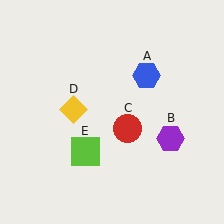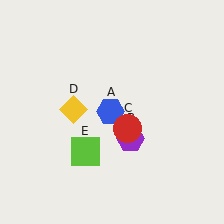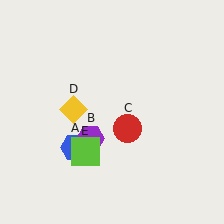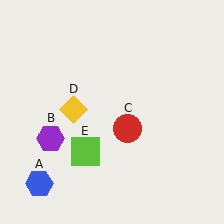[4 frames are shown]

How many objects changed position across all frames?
2 objects changed position: blue hexagon (object A), purple hexagon (object B).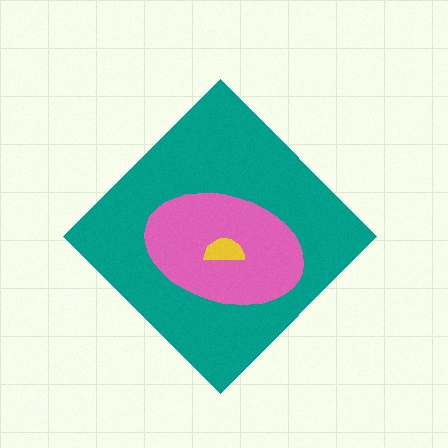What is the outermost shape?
The teal diamond.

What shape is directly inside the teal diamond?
The pink ellipse.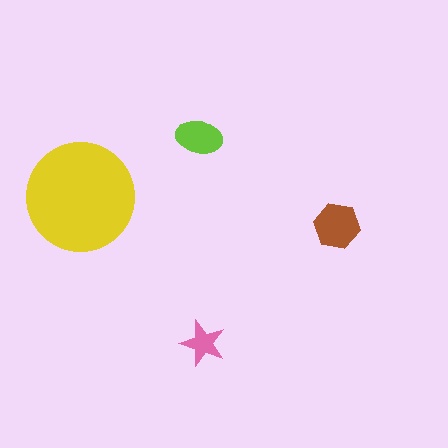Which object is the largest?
The yellow circle.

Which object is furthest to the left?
The yellow circle is leftmost.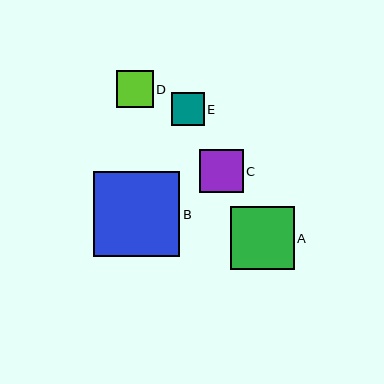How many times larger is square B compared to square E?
Square B is approximately 2.6 times the size of square E.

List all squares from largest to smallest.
From largest to smallest: B, A, C, D, E.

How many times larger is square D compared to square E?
Square D is approximately 1.1 times the size of square E.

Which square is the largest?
Square B is the largest with a size of approximately 86 pixels.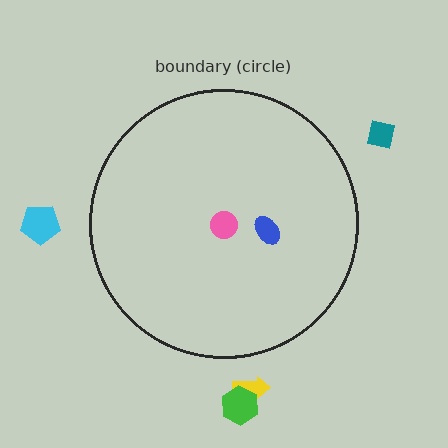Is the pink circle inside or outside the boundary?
Inside.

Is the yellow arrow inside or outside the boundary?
Outside.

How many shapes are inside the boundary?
2 inside, 4 outside.